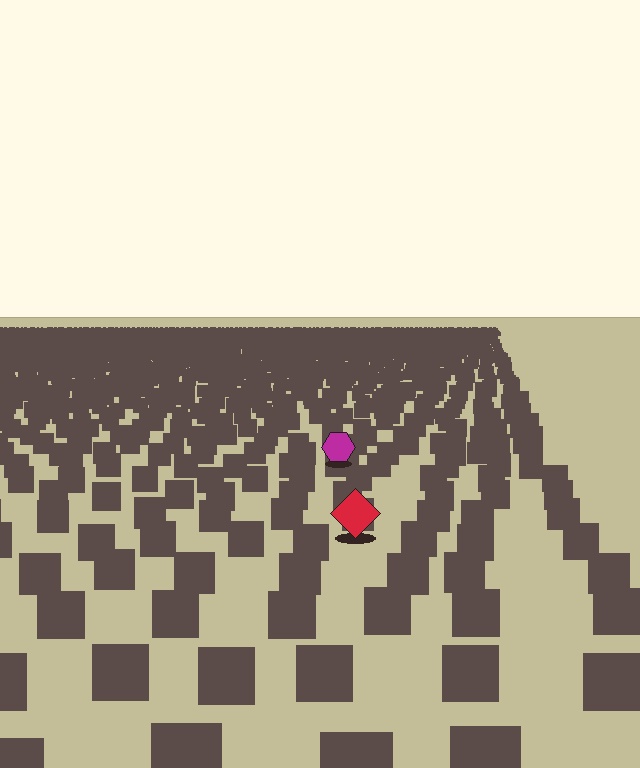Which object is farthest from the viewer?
The magenta hexagon is farthest from the viewer. It appears smaller and the ground texture around it is denser.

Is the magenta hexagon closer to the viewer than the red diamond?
No. The red diamond is closer — you can tell from the texture gradient: the ground texture is coarser near it.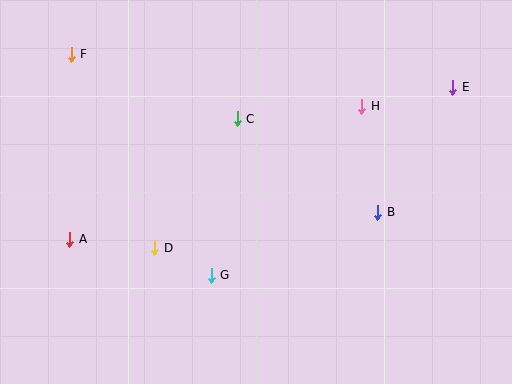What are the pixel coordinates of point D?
Point D is at (155, 248).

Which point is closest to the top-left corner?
Point F is closest to the top-left corner.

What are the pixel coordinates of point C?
Point C is at (237, 119).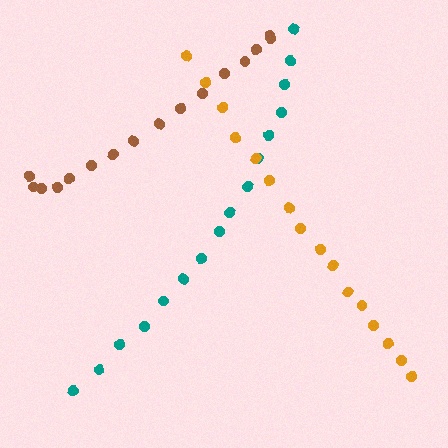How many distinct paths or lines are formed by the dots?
There are 3 distinct paths.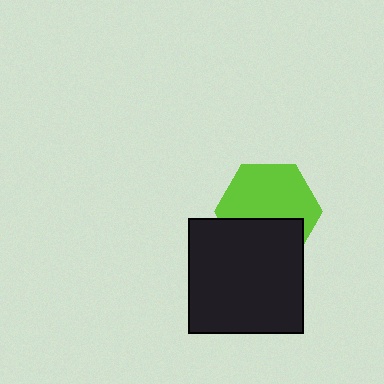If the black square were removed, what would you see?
You would see the complete lime hexagon.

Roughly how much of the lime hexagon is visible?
About half of it is visible (roughly 61%).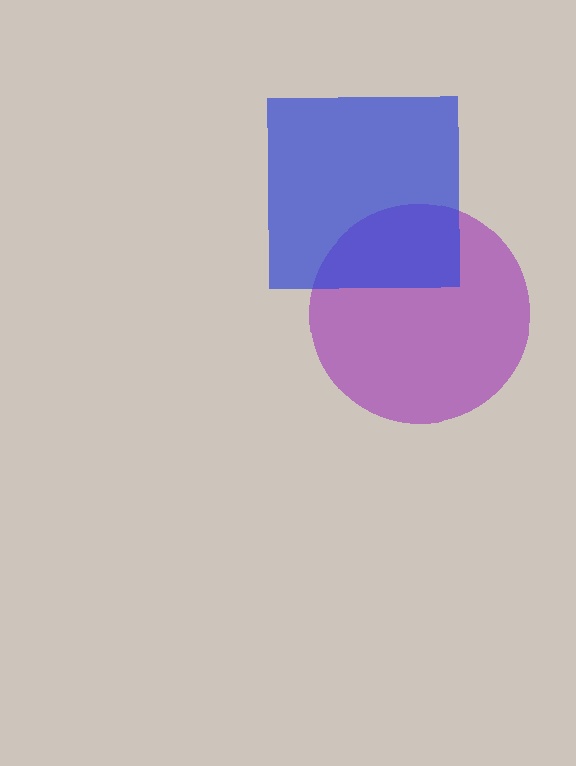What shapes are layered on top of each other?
The layered shapes are: a purple circle, a blue square.